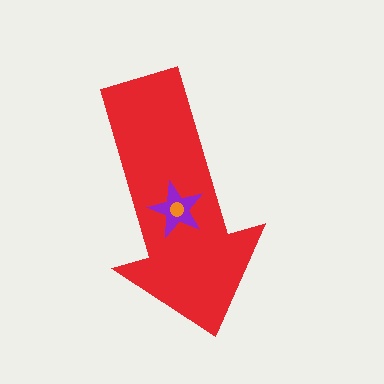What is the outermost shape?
The red arrow.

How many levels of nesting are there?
3.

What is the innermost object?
The orange circle.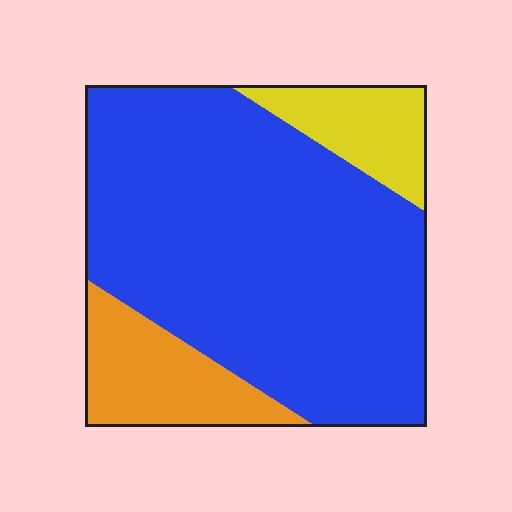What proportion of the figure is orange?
Orange covers roughly 15% of the figure.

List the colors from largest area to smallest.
From largest to smallest: blue, orange, yellow.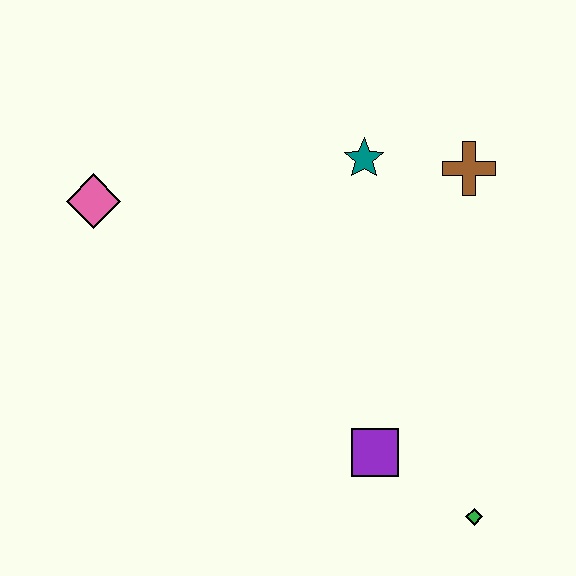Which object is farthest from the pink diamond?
The green diamond is farthest from the pink diamond.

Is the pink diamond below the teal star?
Yes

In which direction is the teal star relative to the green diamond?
The teal star is above the green diamond.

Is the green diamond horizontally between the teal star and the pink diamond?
No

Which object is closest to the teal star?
The brown cross is closest to the teal star.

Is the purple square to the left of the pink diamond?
No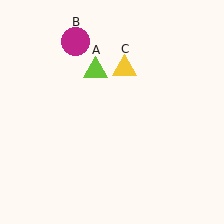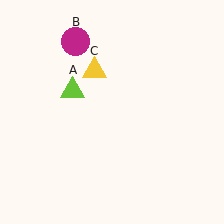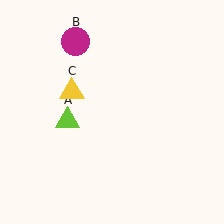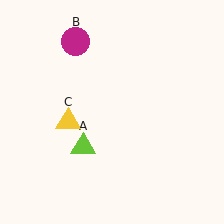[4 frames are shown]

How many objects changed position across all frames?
2 objects changed position: lime triangle (object A), yellow triangle (object C).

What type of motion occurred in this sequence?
The lime triangle (object A), yellow triangle (object C) rotated counterclockwise around the center of the scene.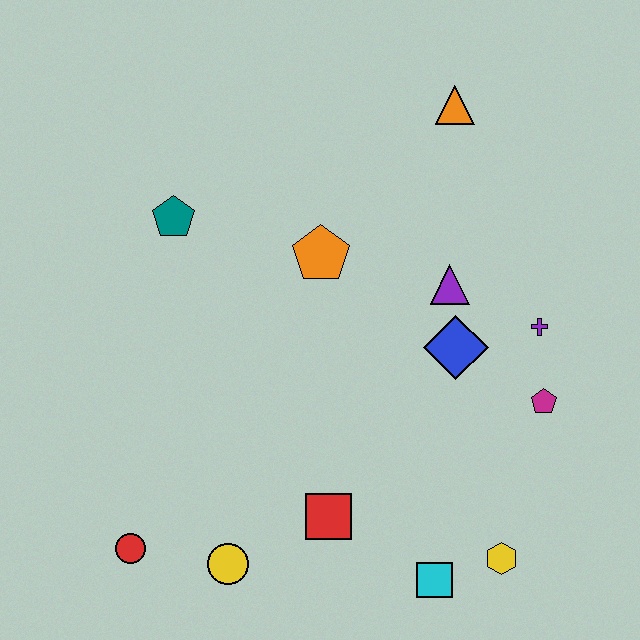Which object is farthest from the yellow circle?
The orange triangle is farthest from the yellow circle.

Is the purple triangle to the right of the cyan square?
Yes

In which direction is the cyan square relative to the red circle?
The cyan square is to the right of the red circle.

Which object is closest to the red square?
The yellow circle is closest to the red square.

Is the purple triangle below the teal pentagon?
Yes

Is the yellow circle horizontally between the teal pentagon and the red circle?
No